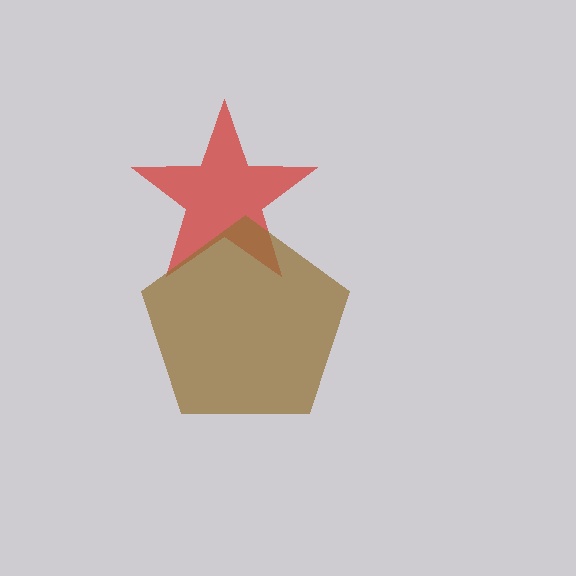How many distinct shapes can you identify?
There are 2 distinct shapes: a red star, a brown pentagon.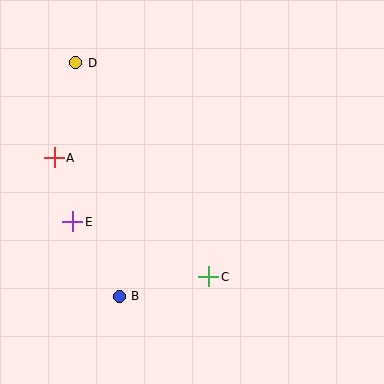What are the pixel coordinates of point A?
Point A is at (54, 158).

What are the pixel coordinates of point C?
Point C is at (209, 277).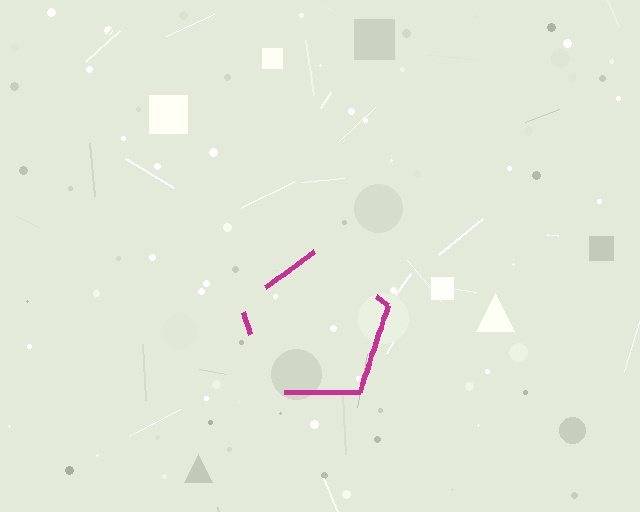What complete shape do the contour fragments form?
The contour fragments form a pentagon.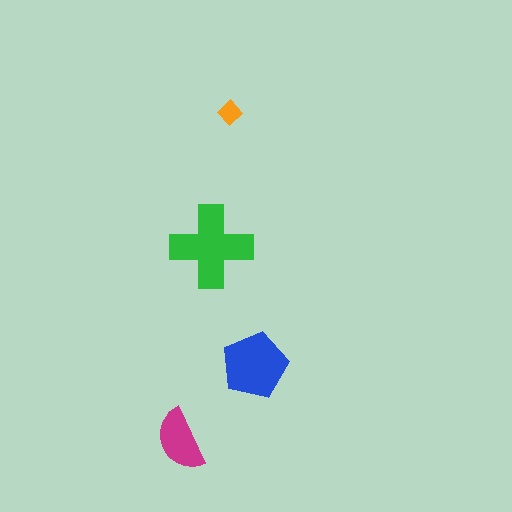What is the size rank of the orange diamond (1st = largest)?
4th.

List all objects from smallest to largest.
The orange diamond, the magenta semicircle, the blue pentagon, the green cross.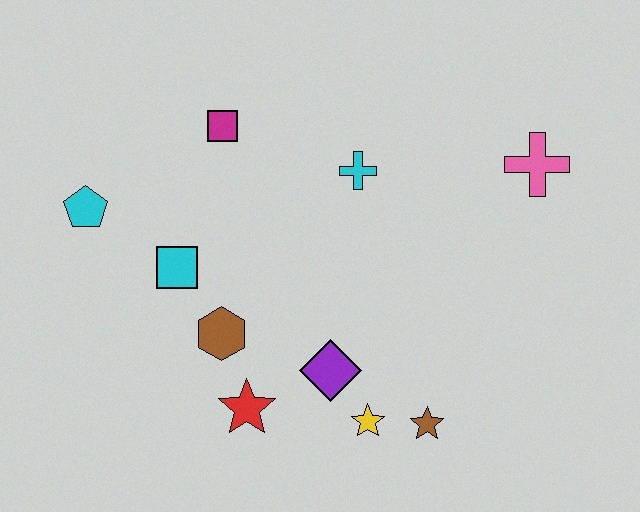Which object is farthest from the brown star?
The cyan pentagon is farthest from the brown star.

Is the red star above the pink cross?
No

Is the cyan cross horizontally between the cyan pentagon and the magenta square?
No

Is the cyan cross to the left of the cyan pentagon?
No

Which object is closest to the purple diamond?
The yellow star is closest to the purple diamond.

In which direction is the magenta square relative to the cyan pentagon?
The magenta square is to the right of the cyan pentagon.